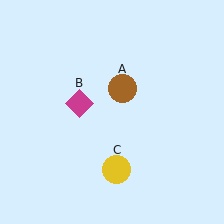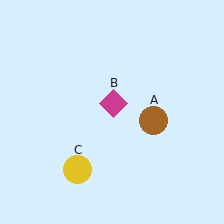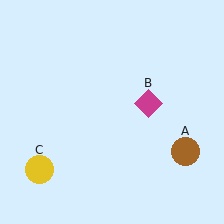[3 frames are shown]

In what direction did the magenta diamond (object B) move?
The magenta diamond (object B) moved right.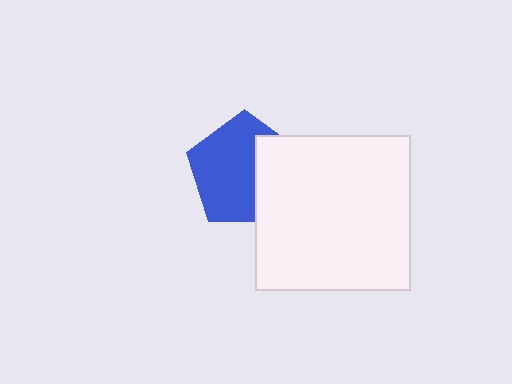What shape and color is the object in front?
The object in front is a white square.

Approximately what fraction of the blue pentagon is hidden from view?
Roughly 35% of the blue pentagon is hidden behind the white square.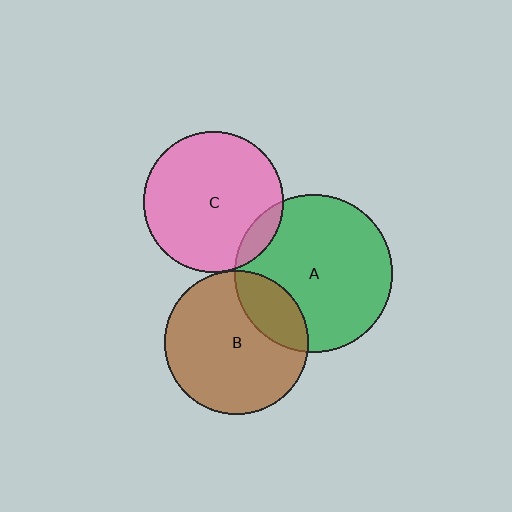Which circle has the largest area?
Circle A (green).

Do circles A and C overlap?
Yes.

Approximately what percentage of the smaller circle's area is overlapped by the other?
Approximately 10%.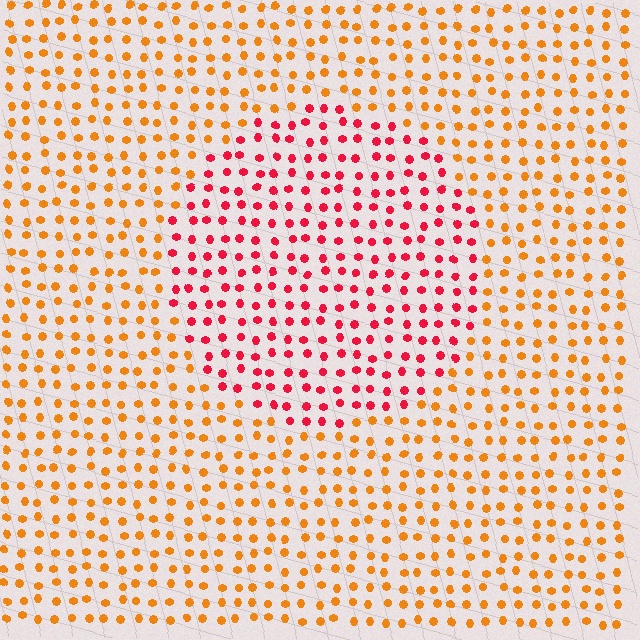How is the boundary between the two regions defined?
The boundary is defined purely by a slight shift in hue (about 44 degrees). Spacing, size, and orientation are identical on both sides.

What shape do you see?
I see a circle.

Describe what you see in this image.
The image is filled with small orange elements in a uniform arrangement. A circle-shaped region is visible where the elements are tinted to a slightly different hue, forming a subtle color boundary.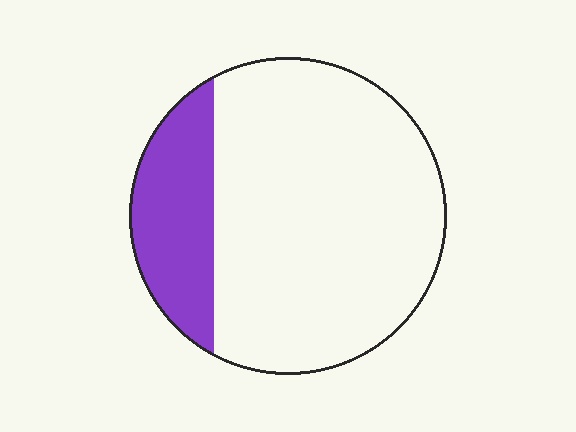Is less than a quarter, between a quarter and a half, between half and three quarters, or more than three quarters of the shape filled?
Less than a quarter.